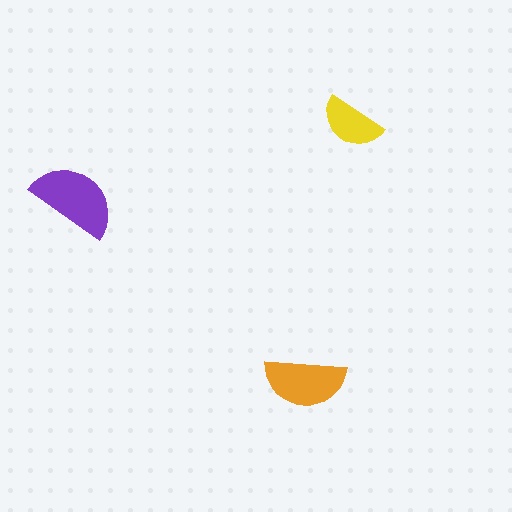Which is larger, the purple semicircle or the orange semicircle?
The purple one.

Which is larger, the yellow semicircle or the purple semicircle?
The purple one.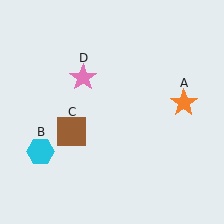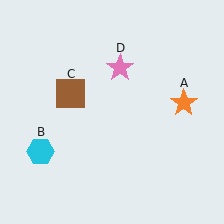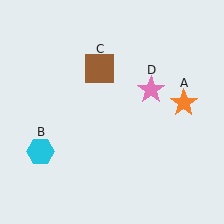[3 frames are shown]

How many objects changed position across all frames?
2 objects changed position: brown square (object C), pink star (object D).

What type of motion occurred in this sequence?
The brown square (object C), pink star (object D) rotated clockwise around the center of the scene.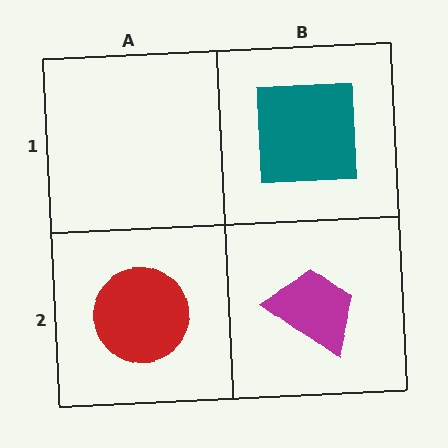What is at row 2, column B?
A magenta trapezoid.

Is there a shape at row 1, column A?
No, that cell is empty.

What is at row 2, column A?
A red circle.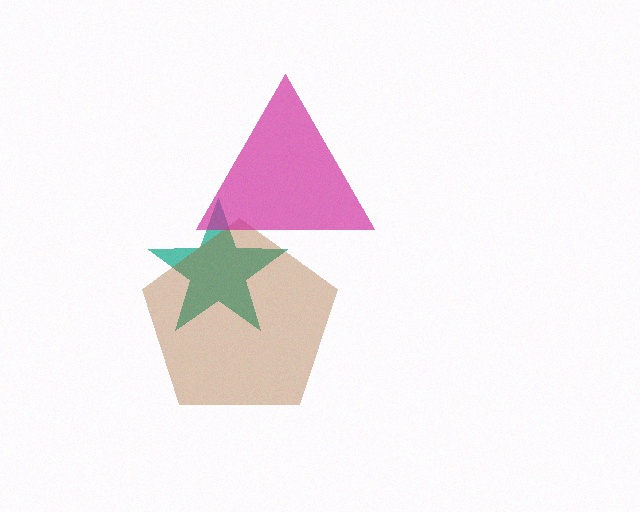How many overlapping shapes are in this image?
There are 3 overlapping shapes in the image.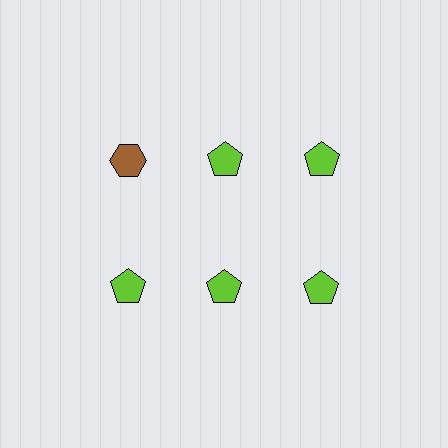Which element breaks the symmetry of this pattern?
The brown hexagon in the top row, leftmost column breaks the symmetry. All other shapes are lime pentagons.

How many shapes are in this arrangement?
There are 6 shapes arranged in a grid pattern.